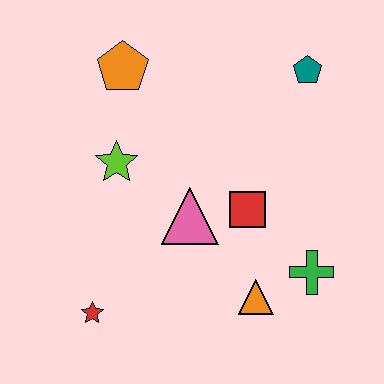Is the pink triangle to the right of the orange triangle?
No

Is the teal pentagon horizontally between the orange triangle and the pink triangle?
No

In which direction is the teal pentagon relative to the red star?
The teal pentagon is above the red star.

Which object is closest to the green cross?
The orange triangle is closest to the green cross.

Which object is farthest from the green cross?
The orange pentagon is farthest from the green cross.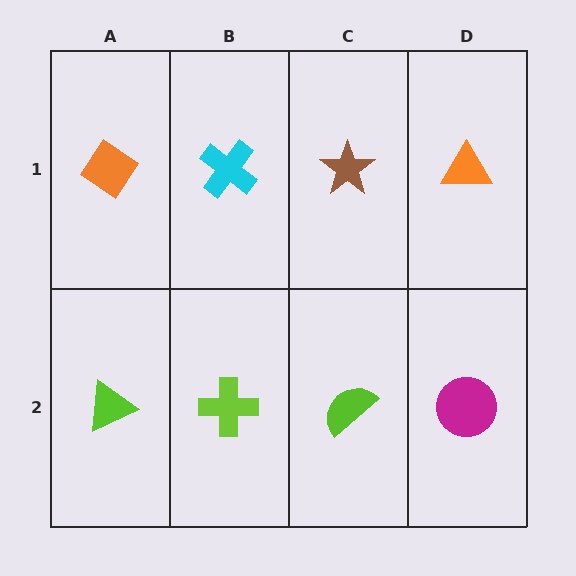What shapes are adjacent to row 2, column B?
A cyan cross (row 1, column B), a lime triangle (row 2, column A), a lime semicircle (row 2, column C).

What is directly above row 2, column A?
An orange diamond.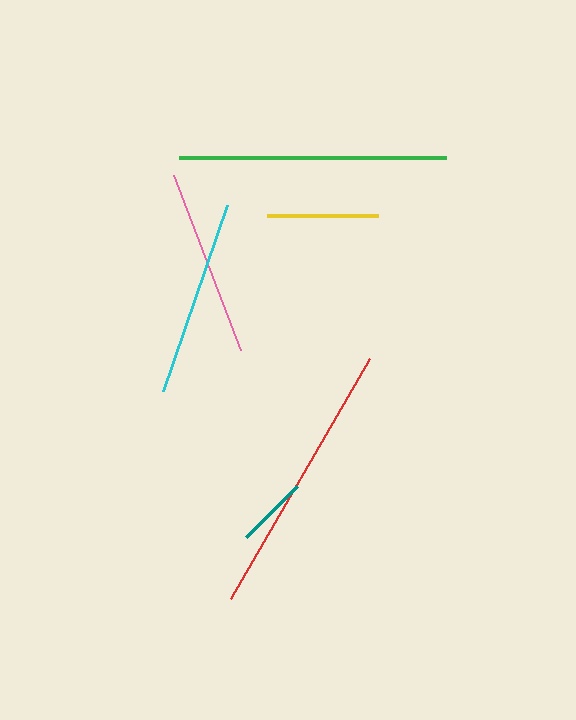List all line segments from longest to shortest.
From longest to shortest: red, green, cyan, pink, yellow, teal.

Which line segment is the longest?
The red line is the longest at approximately 278 pixels.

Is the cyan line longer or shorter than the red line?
The red line is longer than the cyan line.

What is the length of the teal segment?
The teal segment is approximately 72 pixels long.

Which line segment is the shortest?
The teal line is the shortest at approximately 72 pixels.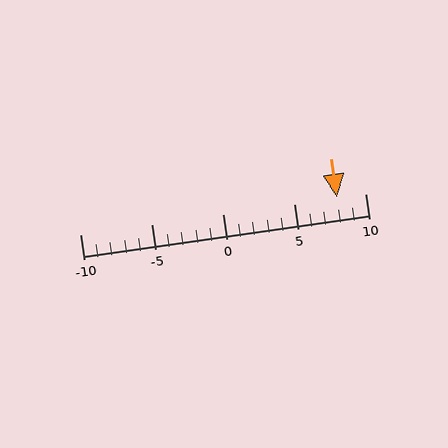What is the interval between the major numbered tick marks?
The major tick marks are spaced 5 units apart.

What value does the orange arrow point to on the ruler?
The orange arrow points to approximately 8.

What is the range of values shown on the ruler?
The ruler shows values from -10 to 10.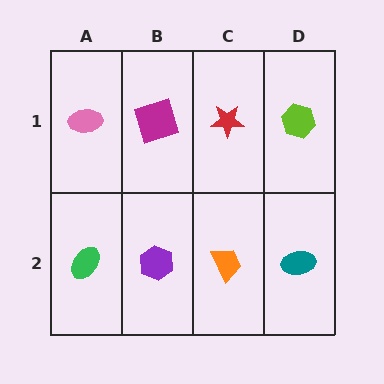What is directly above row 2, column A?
A pink ellipse.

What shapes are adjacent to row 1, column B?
A purple hexagon (row 2, column B), a pink ellipse (row 1, column A), a red star (row 1, column C).